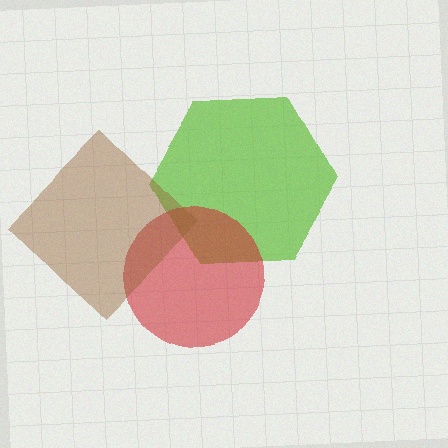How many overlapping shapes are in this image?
There are 3 overlapping shapes in the image.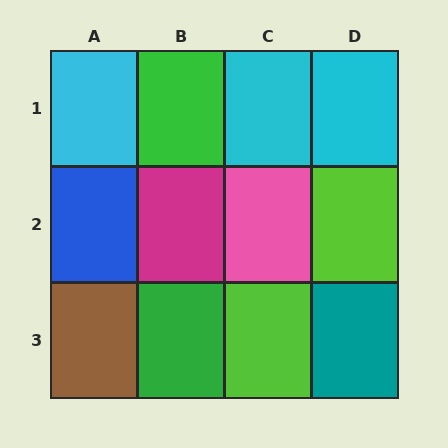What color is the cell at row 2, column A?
Blue.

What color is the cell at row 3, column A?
Brown.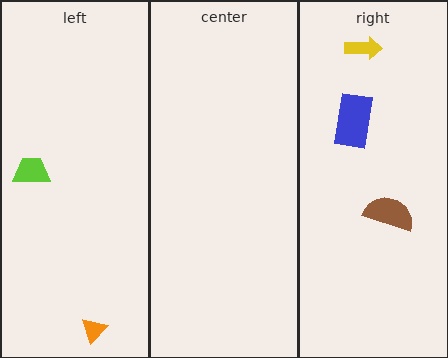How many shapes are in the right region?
3.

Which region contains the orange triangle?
The left region.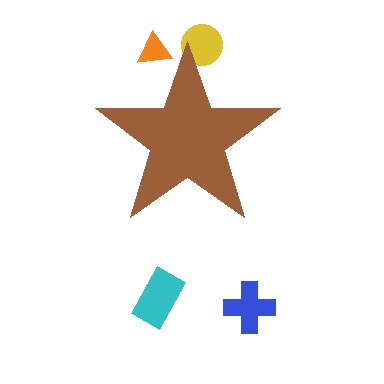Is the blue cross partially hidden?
No, the blue cross is fully visible.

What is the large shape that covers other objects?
A brown star.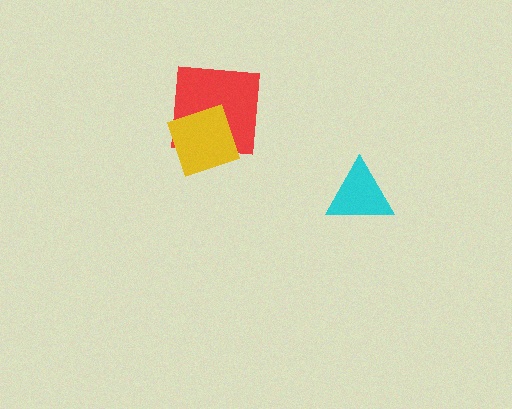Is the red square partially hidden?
Yes, it is partially covered by another shape.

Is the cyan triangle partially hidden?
No, no other shape covers it.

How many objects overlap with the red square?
1 object overlaps with the red square.